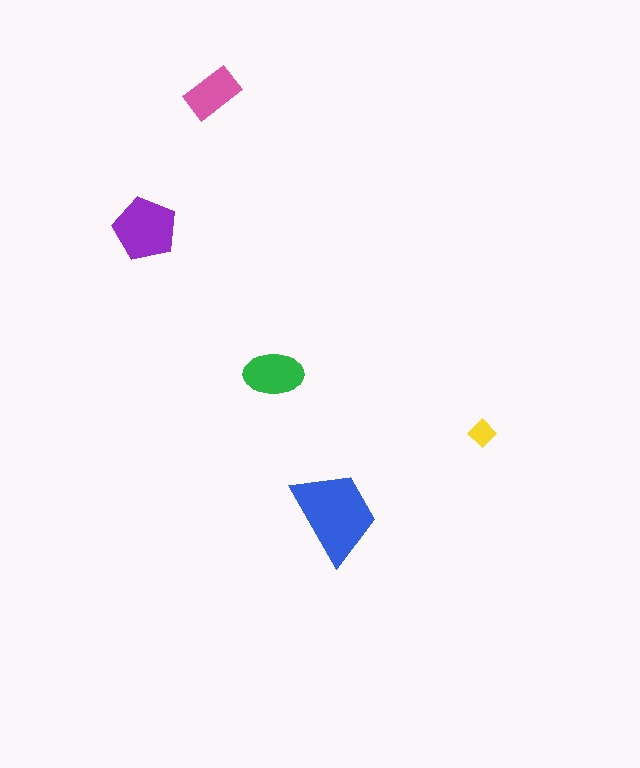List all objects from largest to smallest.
The blue trapezoid, the purple pentagon, the green ellipse, the pink rectangle, the yellow diamond.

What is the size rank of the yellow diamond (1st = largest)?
5th.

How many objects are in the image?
There are 5 objects in the image.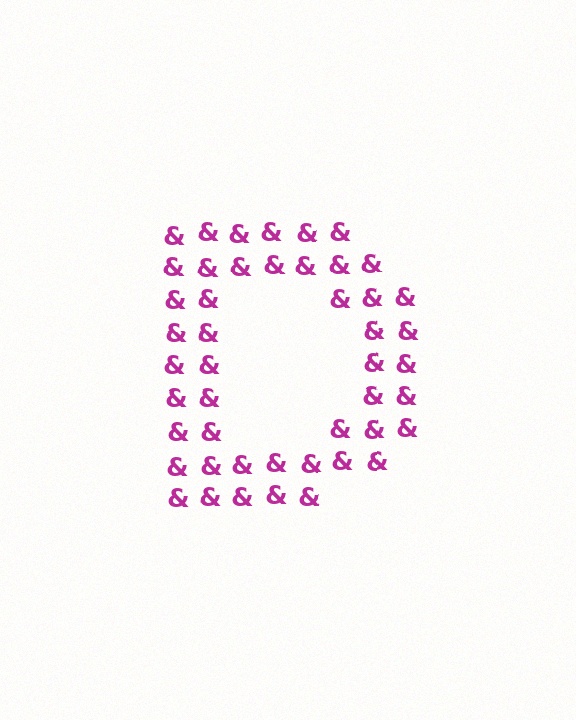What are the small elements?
The small elements are ampersands.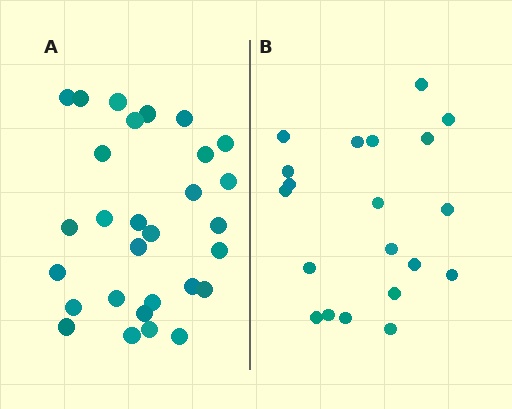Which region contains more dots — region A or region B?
Region A (the left region) has more dots.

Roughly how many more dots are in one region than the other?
Region A has roughly 8 or so more dots than region B.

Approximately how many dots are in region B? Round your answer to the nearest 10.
About 20 dots.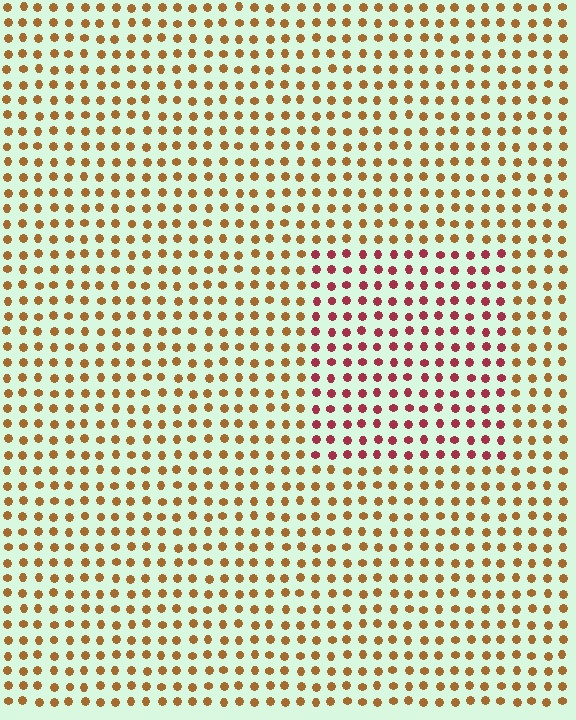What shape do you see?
I see a rectangle.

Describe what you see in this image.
The image is filled with small brown elements in a uniform arrangement. A rectangle-shaped region is visible where the elements are tinted to a slightly different hue, forming a subtle color boundary.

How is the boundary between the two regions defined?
The boundary is defined purely by a slight shift in hue (about 44 degrees). Spacing, size, and orientation are identical on both sides.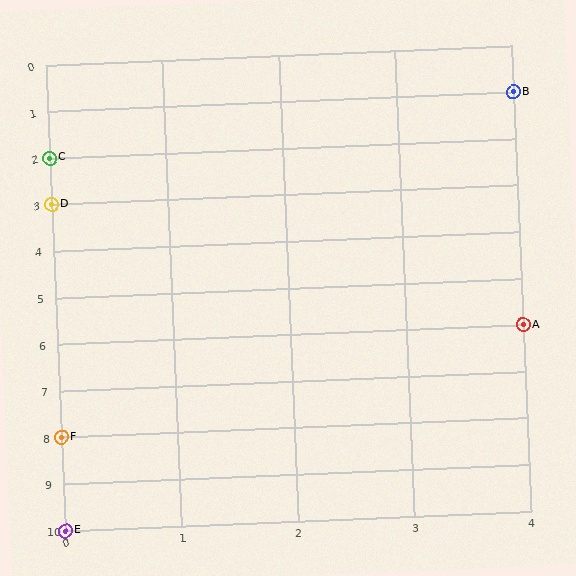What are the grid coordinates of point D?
Point D is at grid coordinates (0, 3).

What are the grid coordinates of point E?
Point E is at grid coordinates (0, 10).